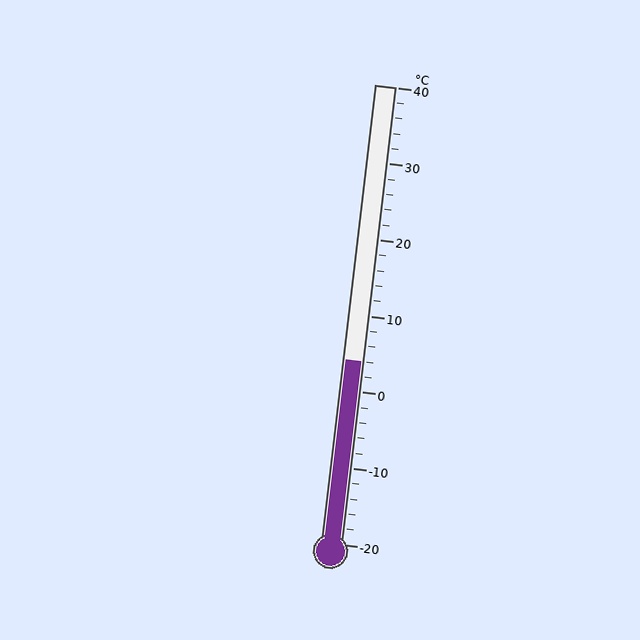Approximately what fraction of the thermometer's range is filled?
The thermometer is filled to approximately 40% of its range.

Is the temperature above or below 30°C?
The temperature is below 30°C.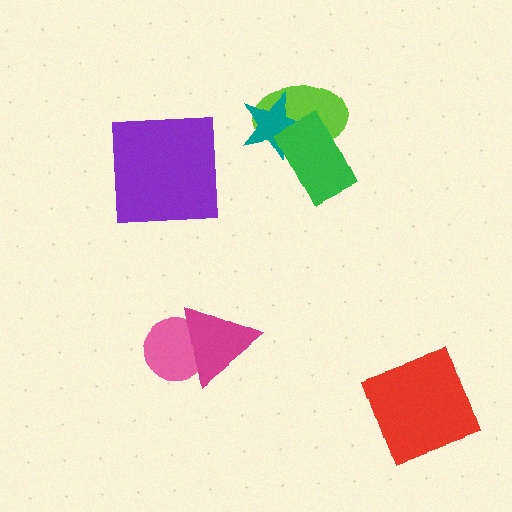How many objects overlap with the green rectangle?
2 objects overlap with the green rectangle.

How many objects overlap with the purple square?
0 objects overlap with the purple square.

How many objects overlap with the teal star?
2 objects overlap with the teal star.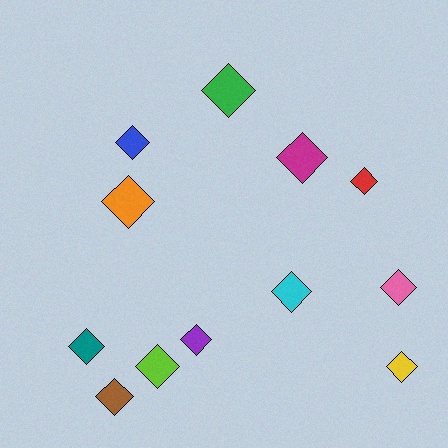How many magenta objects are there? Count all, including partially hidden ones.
There is 1 magenta object.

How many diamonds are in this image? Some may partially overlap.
There are 12 diamonds.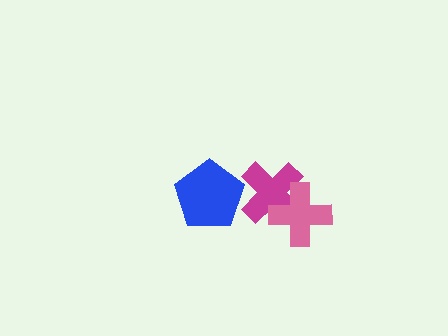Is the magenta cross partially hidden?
Yes, it is partially covered by another shape.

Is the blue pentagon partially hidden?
No, no other shape covers it.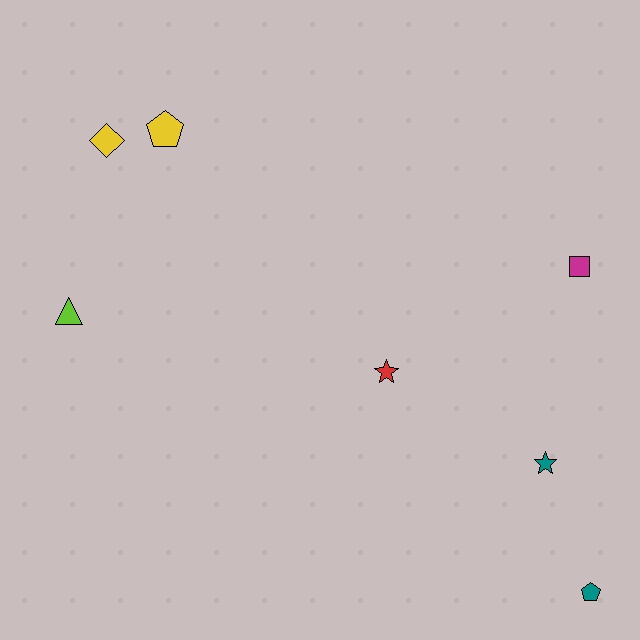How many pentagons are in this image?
There are 2 pentagons.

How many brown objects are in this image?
There are no brown objects.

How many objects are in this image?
There are 7 objects.